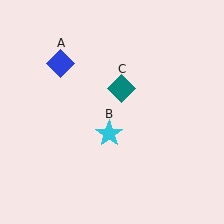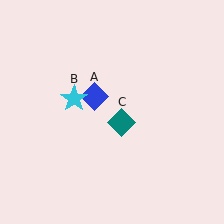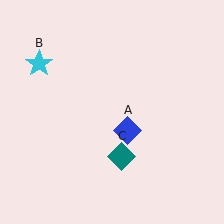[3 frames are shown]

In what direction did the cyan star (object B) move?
The cyan star (object B) moved up and to the left.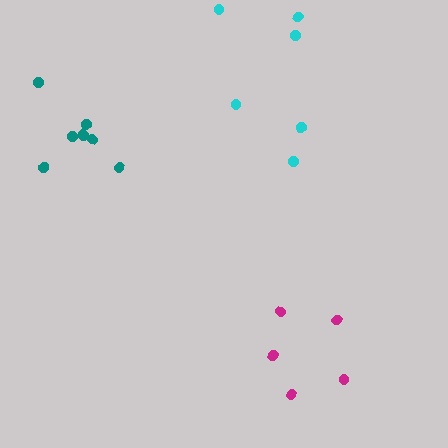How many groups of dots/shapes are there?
There are 3 groups.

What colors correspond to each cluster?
The clusters are colored: magenta, cyan, teal.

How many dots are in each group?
Group 1: 5 dots, Group 2: 6 dots, Group 3: 8 dots (19 total).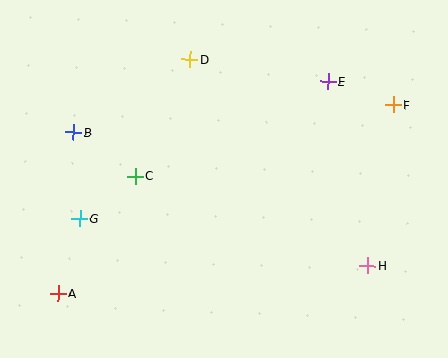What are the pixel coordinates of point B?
Point B is at (73, 132).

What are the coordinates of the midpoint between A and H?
The midpoint between A and H is at (213, 279).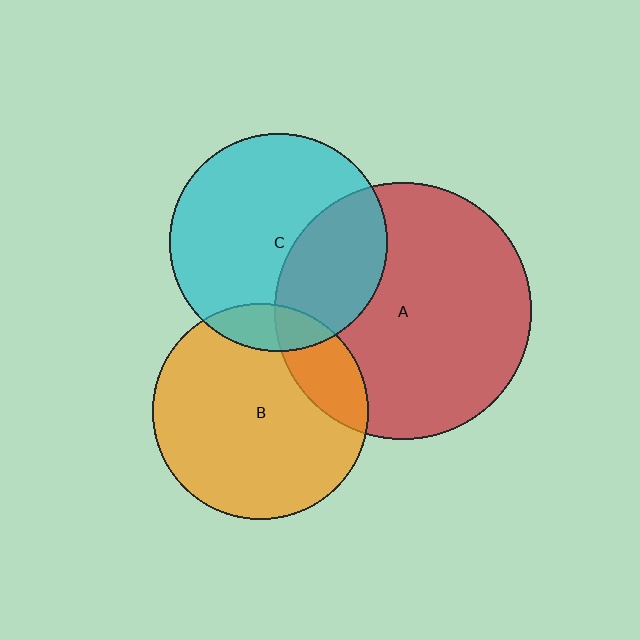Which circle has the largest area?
Circle A (red).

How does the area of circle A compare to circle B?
Approximately 1.4 times.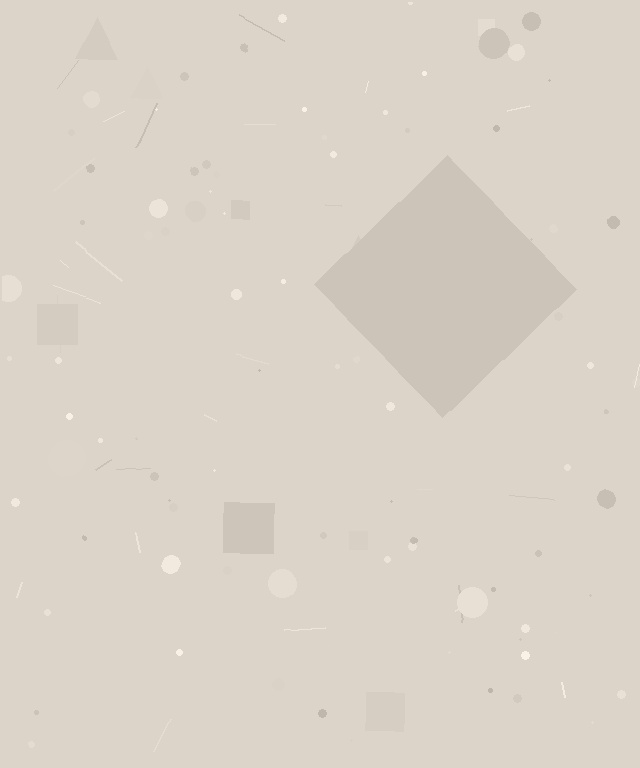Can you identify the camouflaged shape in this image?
The camouflaged shape is a diamond.